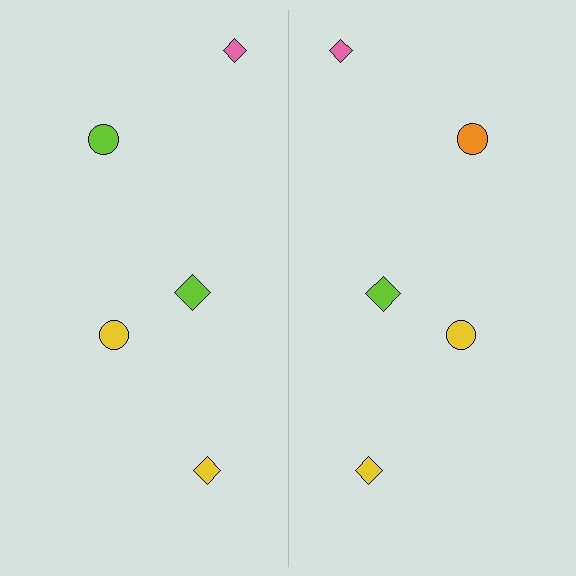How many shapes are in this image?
There are 10 shapes in this image.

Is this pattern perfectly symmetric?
No, the pattern is not perfectly symmetric. The orange circle on the right side breaks the symmetry — its mirror counterpart is lime.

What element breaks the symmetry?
The orange circle on the right side breaks the symmetry — its mirror counterpart is lime.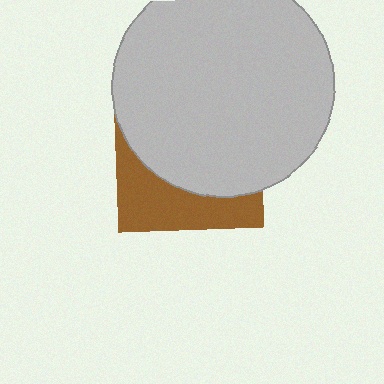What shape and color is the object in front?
The object in front is a light gray circle.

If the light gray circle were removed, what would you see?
You would see the complete brown square.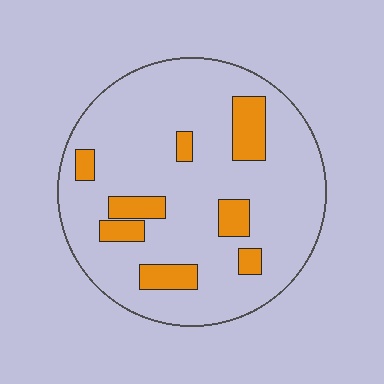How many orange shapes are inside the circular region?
8.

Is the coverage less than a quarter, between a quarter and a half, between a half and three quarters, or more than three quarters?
Less than a quarter.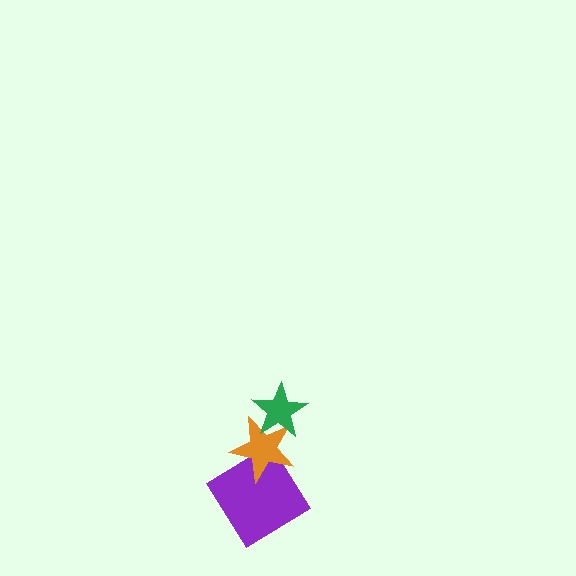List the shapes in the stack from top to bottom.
From top to bottom: the green star, the orange star, the purple diamond.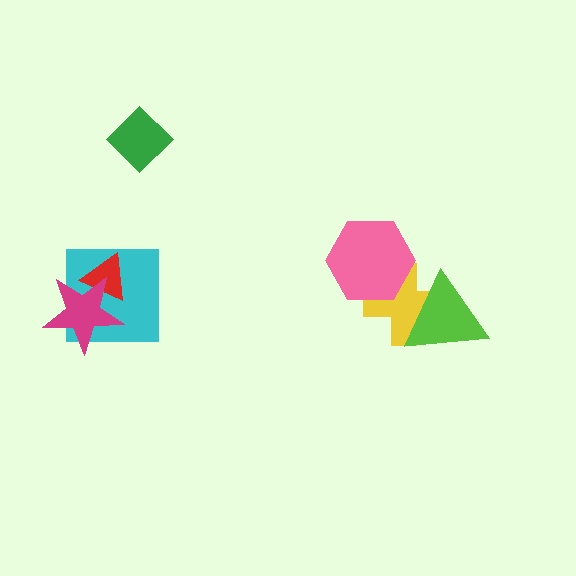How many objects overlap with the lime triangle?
1 object overlaps with the lime triangle.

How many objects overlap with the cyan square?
2 objects overlap with the cyan square.